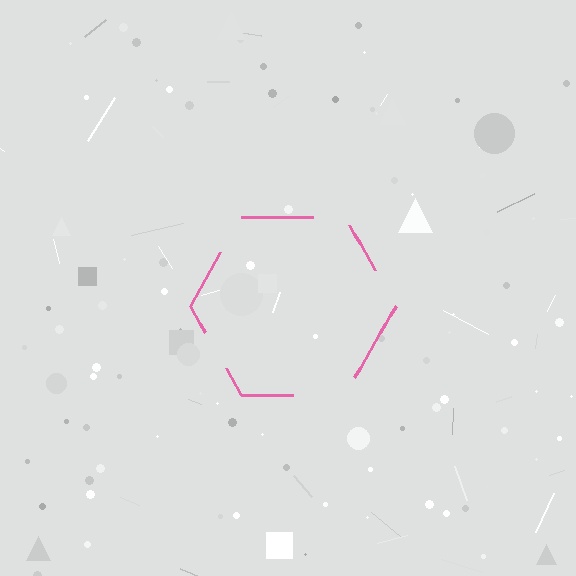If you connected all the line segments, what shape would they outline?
They would outline a hexagon.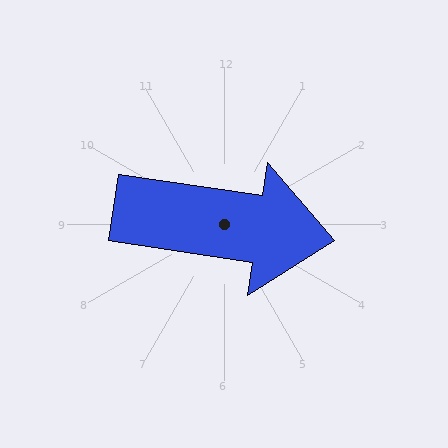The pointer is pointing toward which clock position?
Roughly 3 o'clock.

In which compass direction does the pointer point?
East.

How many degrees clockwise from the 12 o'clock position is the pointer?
Approximately 98 degrees.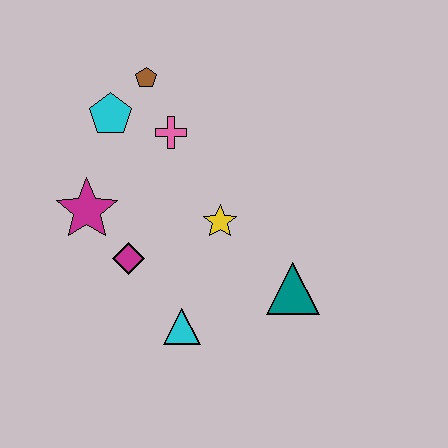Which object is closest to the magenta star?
The magenta diamond is closest to the magenta star.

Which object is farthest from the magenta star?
The teal triangle is farthest from the magenta star.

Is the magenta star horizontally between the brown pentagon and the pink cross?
No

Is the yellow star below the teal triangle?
No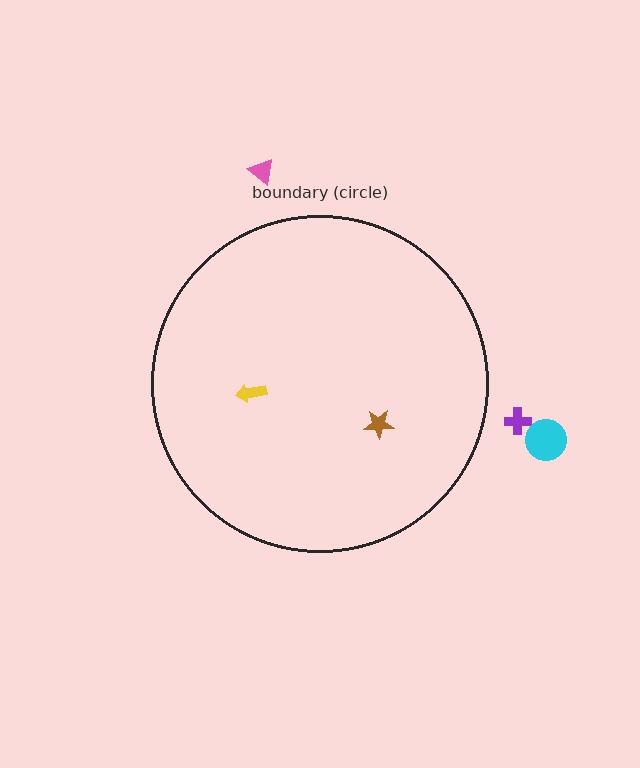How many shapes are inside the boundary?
2 inside, 3 outside.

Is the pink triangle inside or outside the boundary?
Outside.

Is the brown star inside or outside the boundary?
Inside.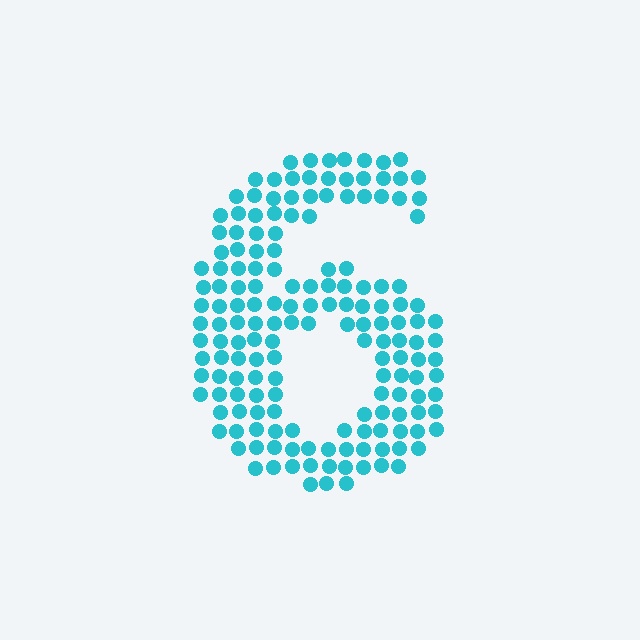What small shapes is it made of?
It is made of small circles.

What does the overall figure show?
The overall figure shows the digit 6.